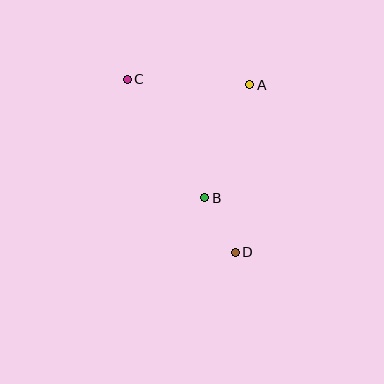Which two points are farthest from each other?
Points C and D are farthest from each other.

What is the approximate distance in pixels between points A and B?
The distance between A and B is approximately 122 pixels.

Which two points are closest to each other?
Points B and D are closest to each other.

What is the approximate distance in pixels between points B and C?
The distance between B and C is approximately 142 pixels.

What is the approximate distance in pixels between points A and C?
The distance between A and C is approximately 123 pixels.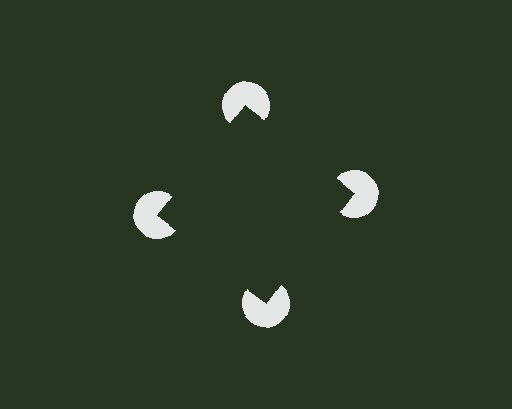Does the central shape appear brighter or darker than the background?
It typically appears slightly darker than the background, even though no actual brightness change is drawn.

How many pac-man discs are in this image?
There are 4 — one at each vertex of the illusory square.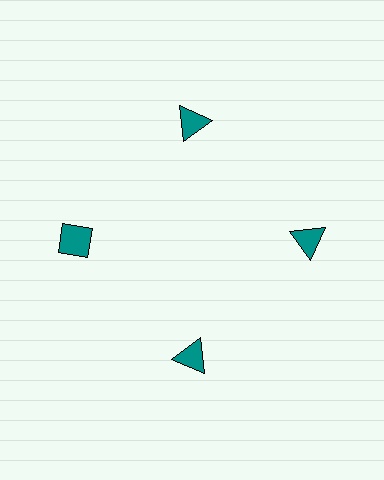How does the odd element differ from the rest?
It has a different shape: diamond instead of triangle.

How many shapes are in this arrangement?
There are 4 shapes arranged in a ring pattern.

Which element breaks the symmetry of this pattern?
The teal diamond at roughly the 9 o'clock position breaks the symmetry. All other shapes are teal triangles.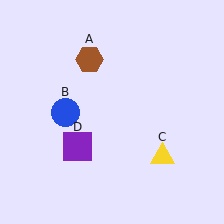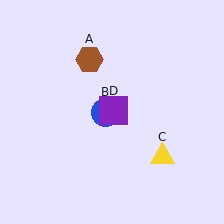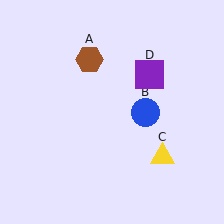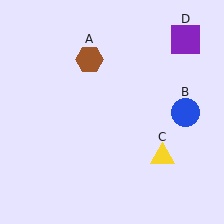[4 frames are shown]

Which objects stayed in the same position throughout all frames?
Brown hexagon (object A) and yellow triangle (object C) remained stationary.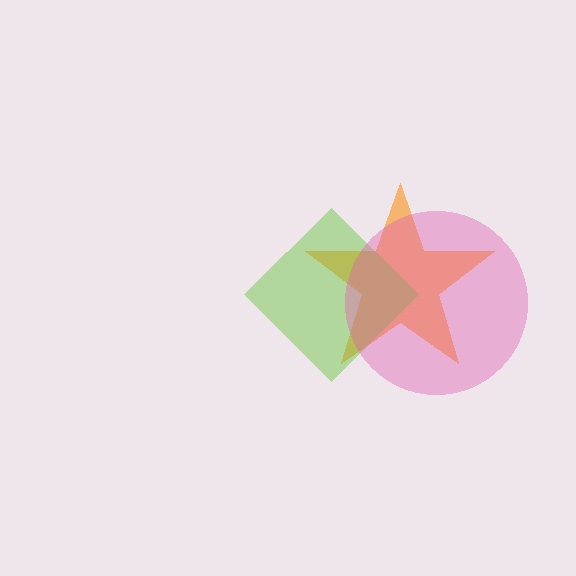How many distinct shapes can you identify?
There are 3 distinct shapes: an orange star, a lime diamond, a pink circle.